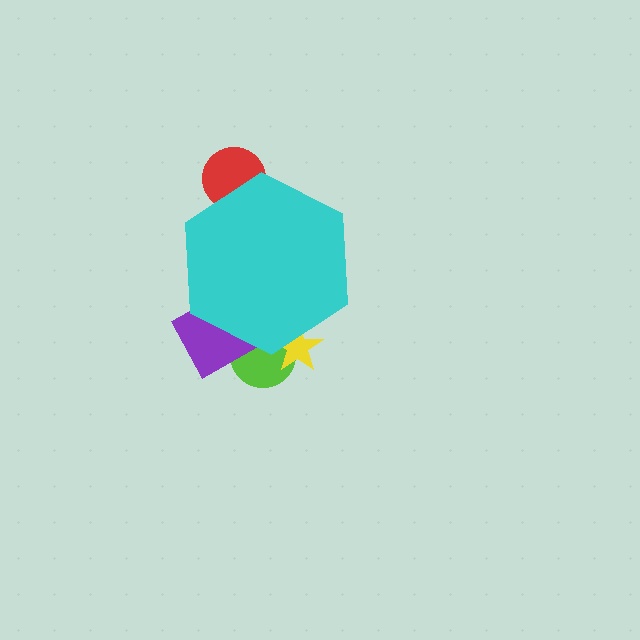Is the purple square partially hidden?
Yes, the purple square is partially hidden behind the cyan hexagon.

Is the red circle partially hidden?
Yes, the red circle is partially hidden behind the cyan hexagon.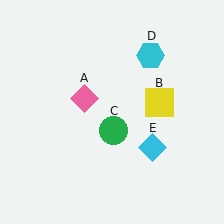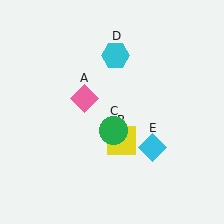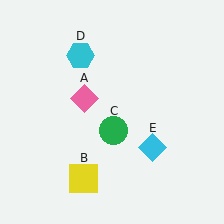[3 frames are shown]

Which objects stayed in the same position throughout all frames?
Pink diamond (object A) and green circle (object C) and cyan diamond (object E) remained stationary.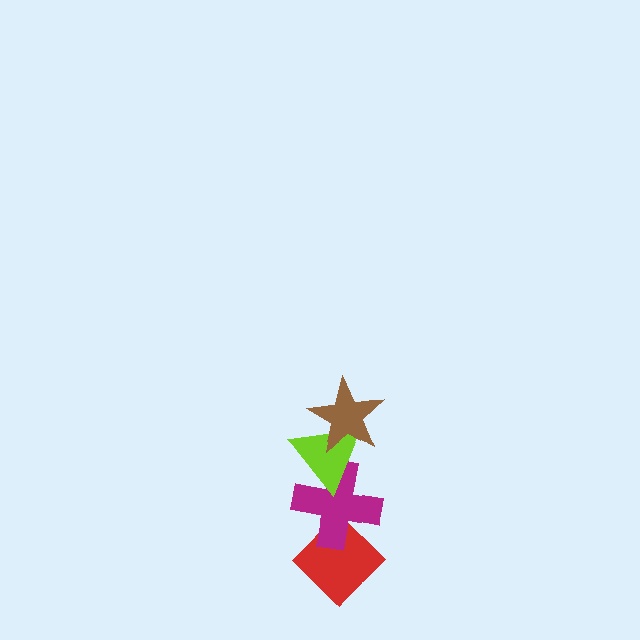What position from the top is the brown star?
The brown star is 1st from the top.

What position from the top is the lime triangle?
The lime triangle is 2nd from the top.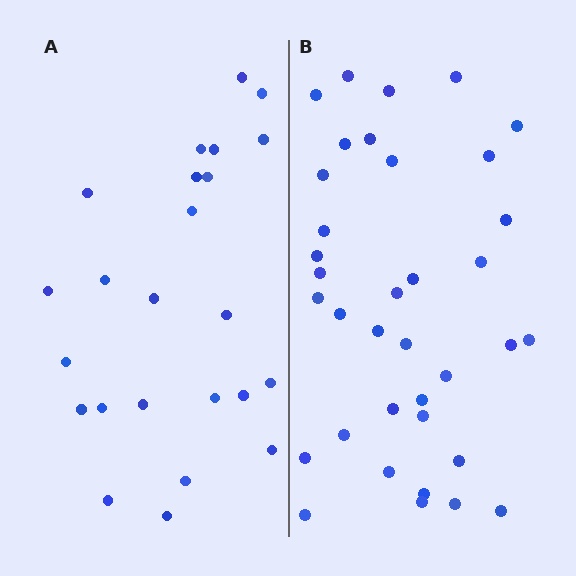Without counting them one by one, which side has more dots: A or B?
Region B (the right region) has more dots.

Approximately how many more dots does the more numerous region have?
Region B has roughly 12 or so more dots than region A.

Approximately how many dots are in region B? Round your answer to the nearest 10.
About 40 dots. (The exact count is 36, which rounds to 40.)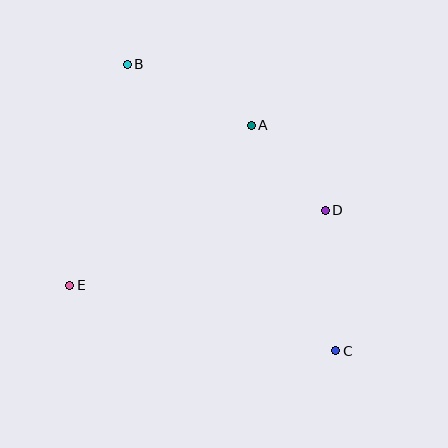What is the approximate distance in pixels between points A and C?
The distance between A and C is approximately 241 pixels.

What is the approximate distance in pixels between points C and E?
The distance between C and E is approximately 274 pixels.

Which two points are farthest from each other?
Points B and C are farthest from each other.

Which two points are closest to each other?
Points A and D are closest to each other.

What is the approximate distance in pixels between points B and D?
The distance between B and D is approximately 246 pixels.